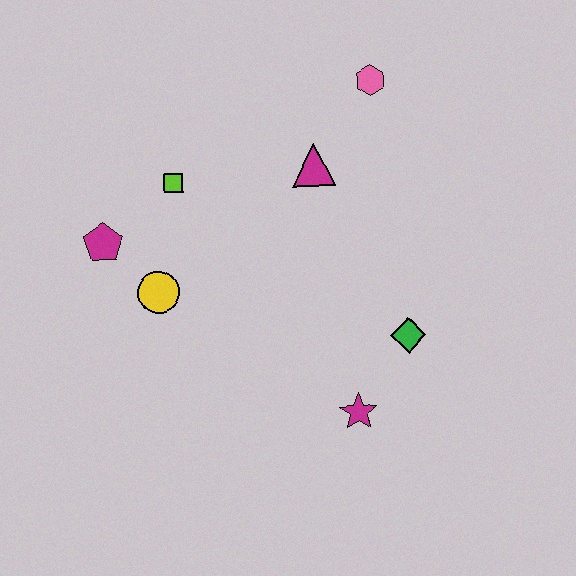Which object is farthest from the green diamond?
The magenta pentagon is farthest from the green diamond.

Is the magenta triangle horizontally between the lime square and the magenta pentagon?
No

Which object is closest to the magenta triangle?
The pink hexagon is closest to the magenta triangle.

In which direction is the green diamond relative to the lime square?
The green diamond is to the right of the lime square.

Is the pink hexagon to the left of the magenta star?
No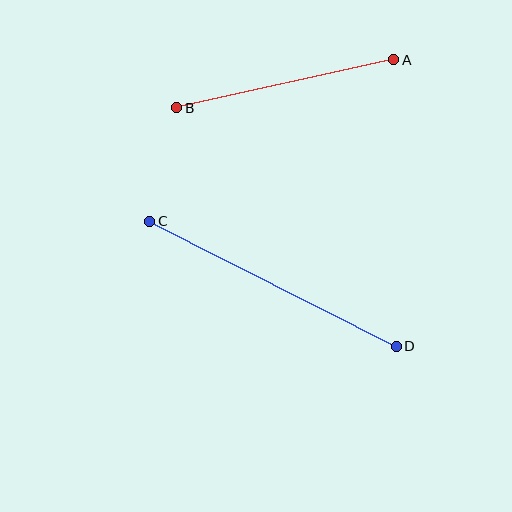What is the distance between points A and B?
The distance is approximately 222 pixels.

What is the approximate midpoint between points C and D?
The midpoint is at approximately (273, 284) pixels.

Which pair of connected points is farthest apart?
Points C and D are farthest apart.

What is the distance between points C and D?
The distance is approximately 277 pixels.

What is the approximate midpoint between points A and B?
The midpoint is at approximately (285, 84) pixels.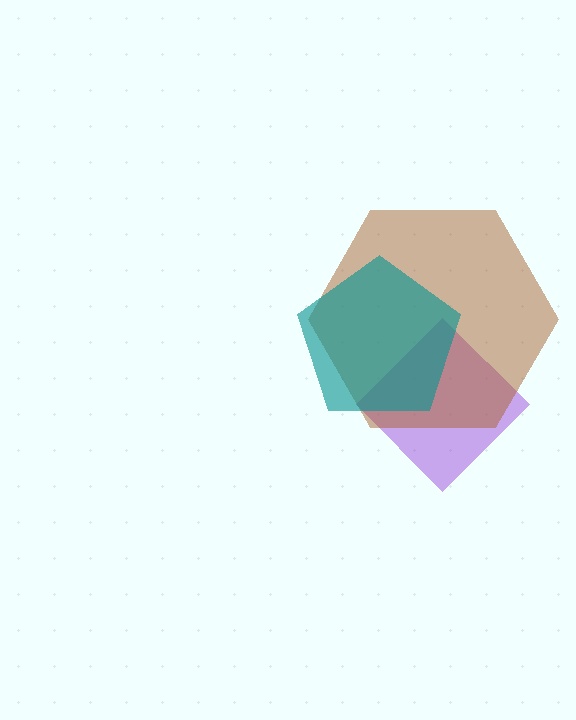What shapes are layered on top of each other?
The layered shapes are: a purple diamond, a brown hexagon, a teal pentagon.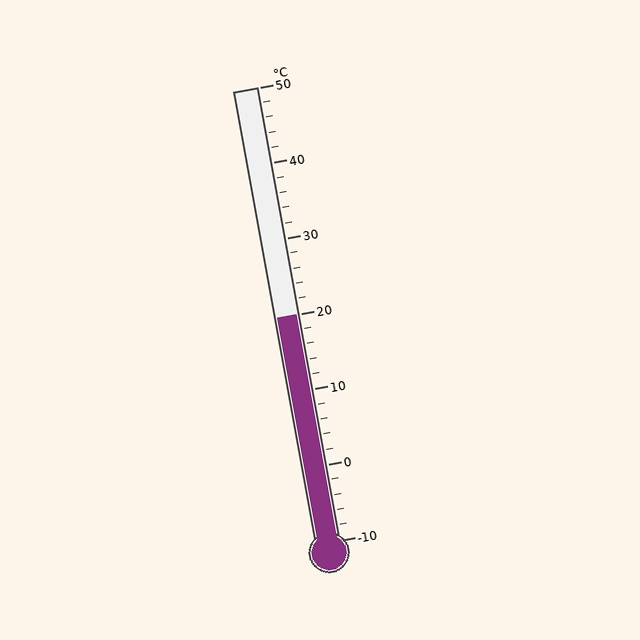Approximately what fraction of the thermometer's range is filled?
The thermometer is filled to approximately 50% of its range.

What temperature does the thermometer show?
The thermometer shows approximately 20°C.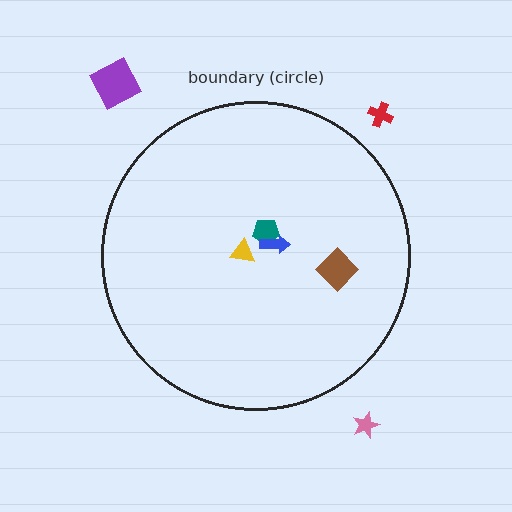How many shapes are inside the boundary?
4 inside, 3 outside.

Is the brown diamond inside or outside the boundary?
Inside.